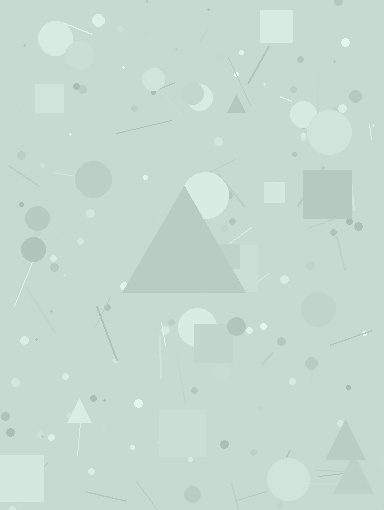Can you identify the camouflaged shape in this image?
The camouflaged shape is a triangle.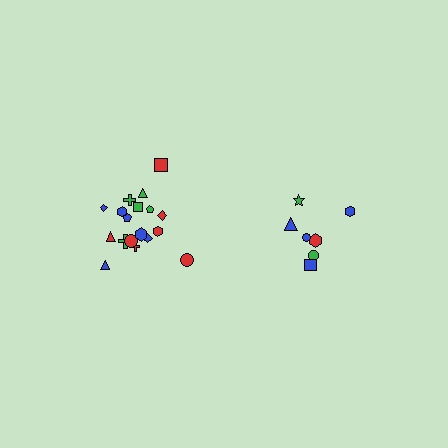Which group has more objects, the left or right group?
The left group.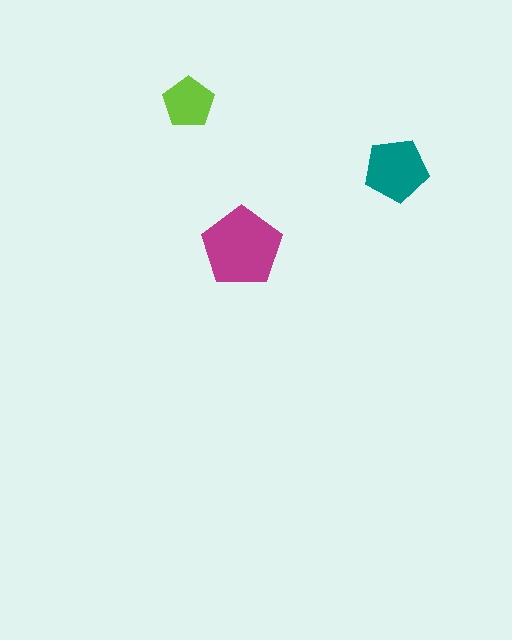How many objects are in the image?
There are 3 objects in the image.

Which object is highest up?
The lime pentagon is topmost.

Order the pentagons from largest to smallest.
the magenta one, the teal one, the lime one.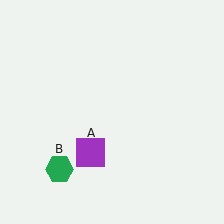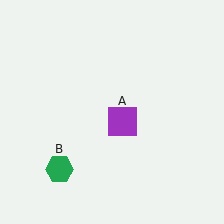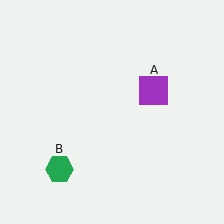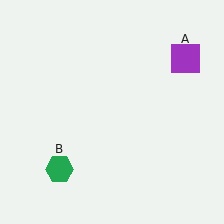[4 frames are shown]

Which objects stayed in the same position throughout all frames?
Green hexagon (object B) remained stationary.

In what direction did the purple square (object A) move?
The purple square (object A) moved up and to the right.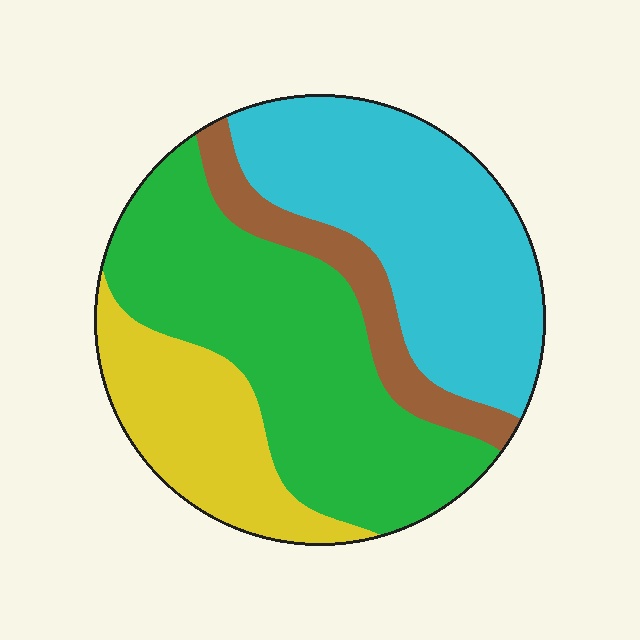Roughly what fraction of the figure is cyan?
Cyan takes up between a third and a half of the figure.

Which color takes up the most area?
Green, at roughly 40%.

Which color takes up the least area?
Brown, at roughly 10%.